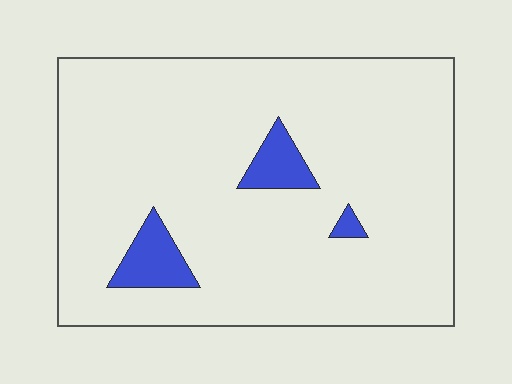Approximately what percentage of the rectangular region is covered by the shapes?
Approximately 5%.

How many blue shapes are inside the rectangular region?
3.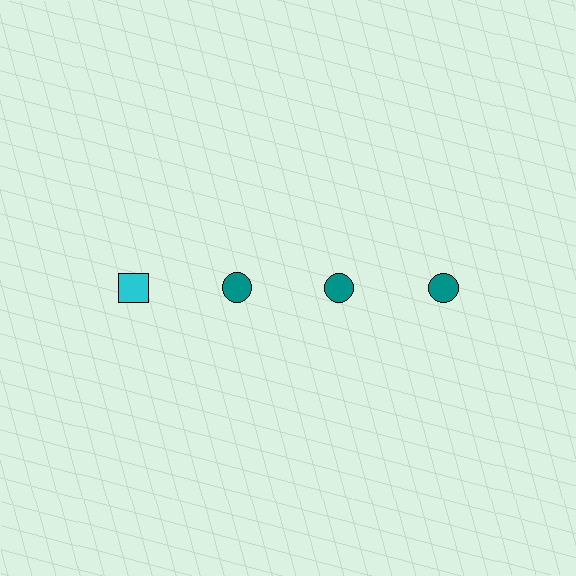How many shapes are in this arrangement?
There are 4 shapes arranged in a grid pattern.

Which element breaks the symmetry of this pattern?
The cyan square in the top row, leftmost column breaks the symmetry. All other shapes are teal circles.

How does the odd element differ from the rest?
It differs in both color (cyan instead of teal) and shape (square instead of circle).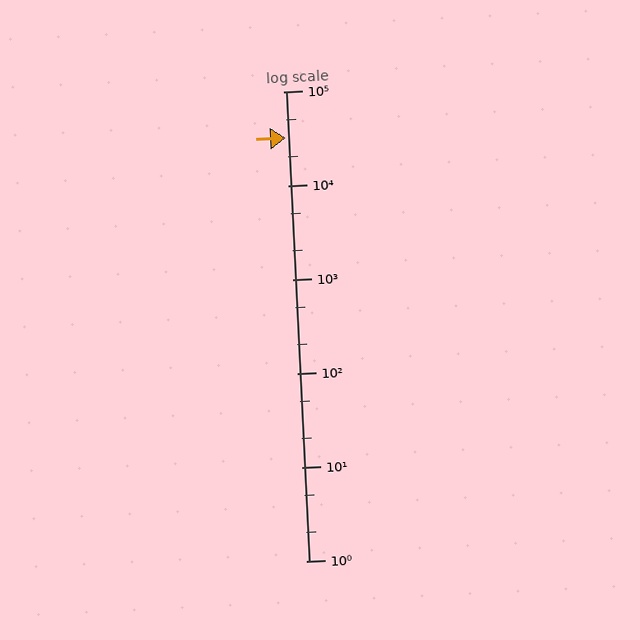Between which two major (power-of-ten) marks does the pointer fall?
The pointer is between 10000 and 100000.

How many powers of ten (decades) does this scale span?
The scale spans 5 decades, from 1 to 100000.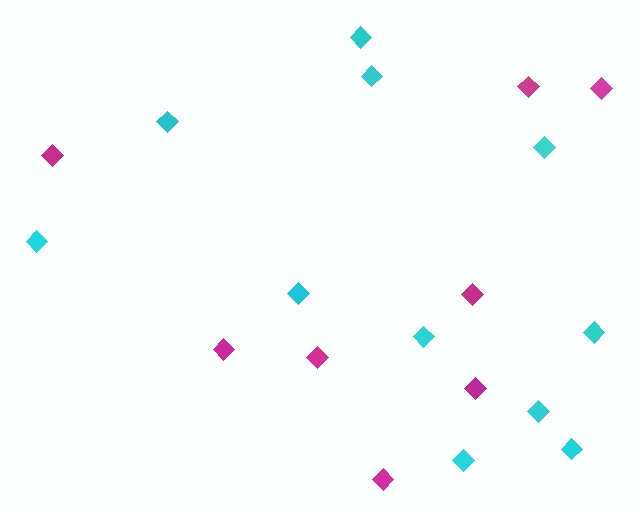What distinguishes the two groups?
There are 2 groups: one group of magenta diamonds (8) and one group of cyan diamonds (11).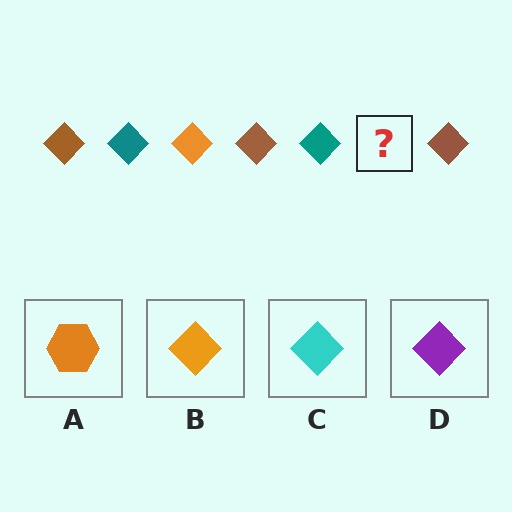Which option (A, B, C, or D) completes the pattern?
B.